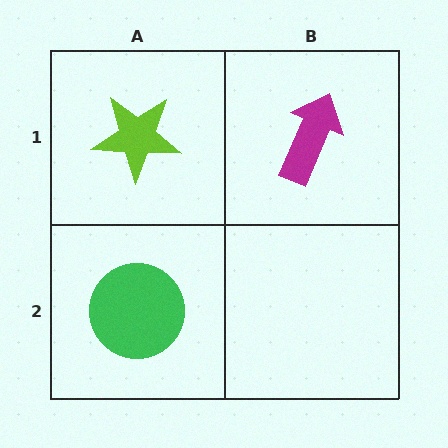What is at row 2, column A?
A green circle.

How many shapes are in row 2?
1 shape.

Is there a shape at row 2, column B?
No, that cell is empty.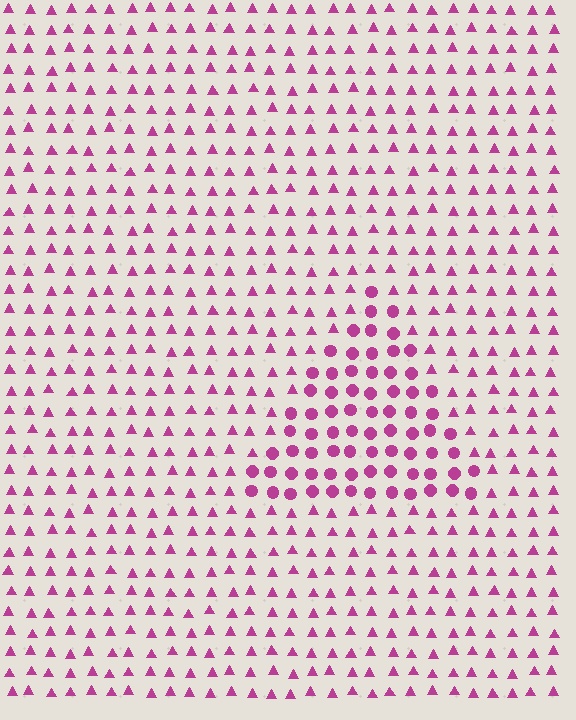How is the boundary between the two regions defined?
The boundary is defined by a change in element shape: circles inside vs. triangles outside. All elements share the same color and spacing.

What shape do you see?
I see a triangle.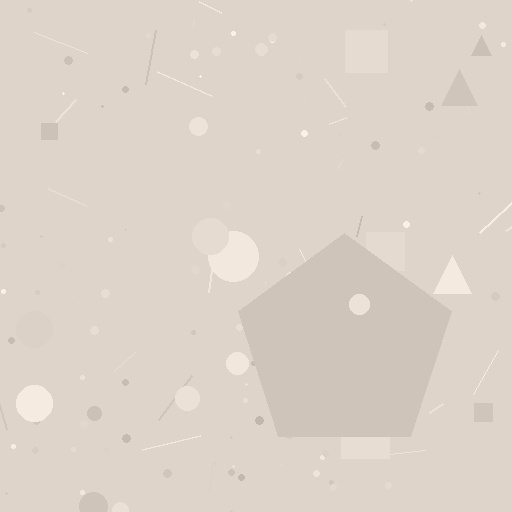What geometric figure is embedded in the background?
A pentagon is embedded in the background.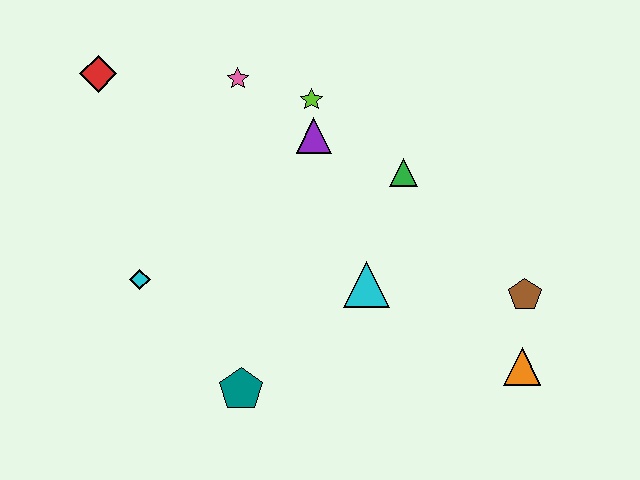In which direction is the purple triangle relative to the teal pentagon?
The purple triangle is above the teal pentagon.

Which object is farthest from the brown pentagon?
The red diamond is farthest from the brown pentagon.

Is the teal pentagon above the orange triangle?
No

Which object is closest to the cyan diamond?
The teal pentagon is closest to the cyan diamond.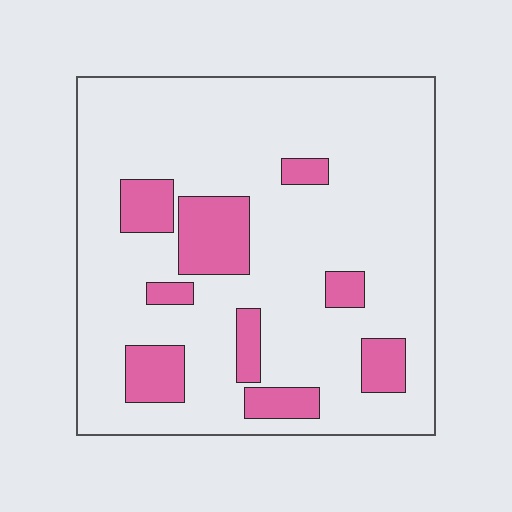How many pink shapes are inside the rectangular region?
9.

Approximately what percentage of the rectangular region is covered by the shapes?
Approximately 20%.